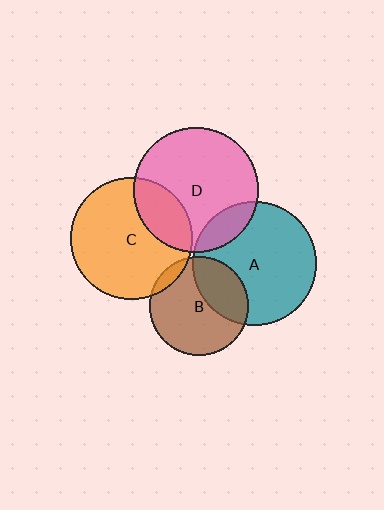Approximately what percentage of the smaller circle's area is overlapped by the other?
Approximately 10%.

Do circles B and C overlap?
Yes.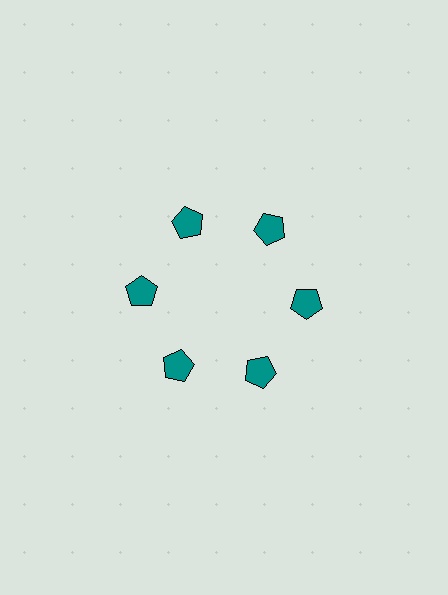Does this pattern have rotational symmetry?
Yes, this pattern has 6-fold rotational symmetry. It looks the same after rotating 60 degrees around the center.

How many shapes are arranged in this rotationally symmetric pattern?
There are 6 shapes, arranged in 6 groups of 1.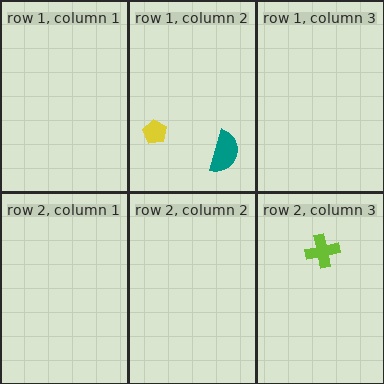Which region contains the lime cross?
The row 2, column 3 region.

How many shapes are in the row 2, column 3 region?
1.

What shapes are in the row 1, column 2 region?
The yellow pentagon, the teal semicircle.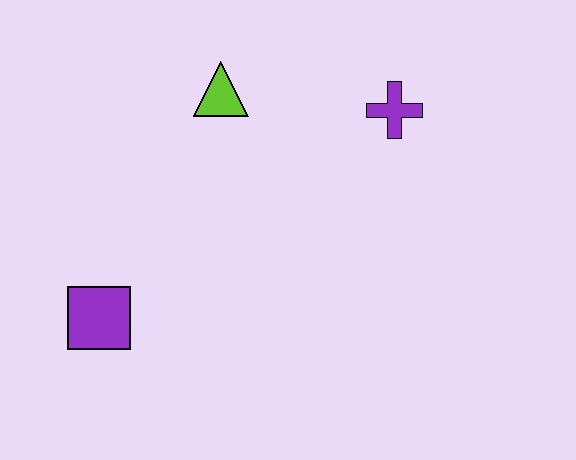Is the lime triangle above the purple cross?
Yes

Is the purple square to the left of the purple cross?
Yes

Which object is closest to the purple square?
The lime triangle is closest to the purple square.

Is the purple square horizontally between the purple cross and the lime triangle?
No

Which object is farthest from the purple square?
The purple cross is farthest from the purple square.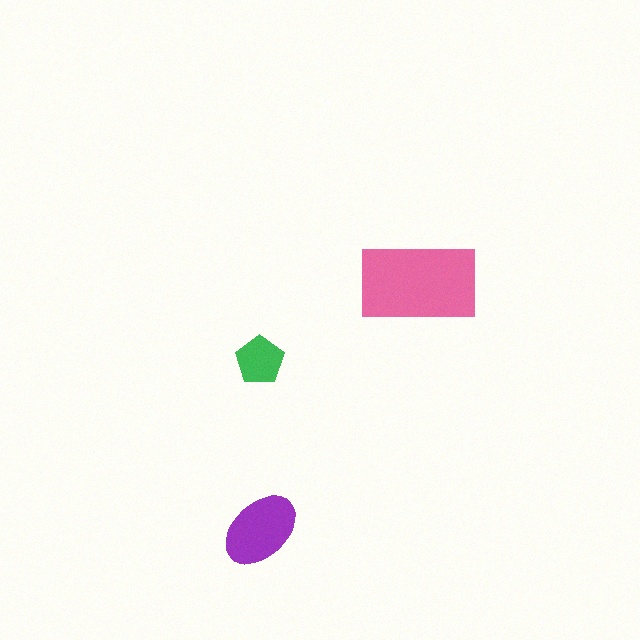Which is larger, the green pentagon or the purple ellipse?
The purple ellipse.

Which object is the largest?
The pink rectangle.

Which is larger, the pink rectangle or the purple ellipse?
The pink rectangle.